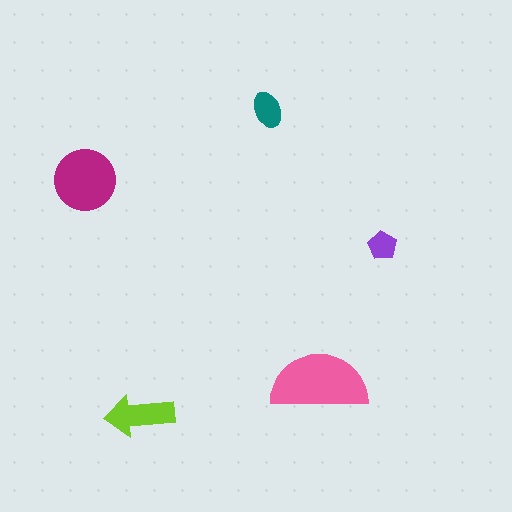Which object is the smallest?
The purple pentagon.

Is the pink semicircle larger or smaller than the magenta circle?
Larger.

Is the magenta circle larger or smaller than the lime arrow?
Larger.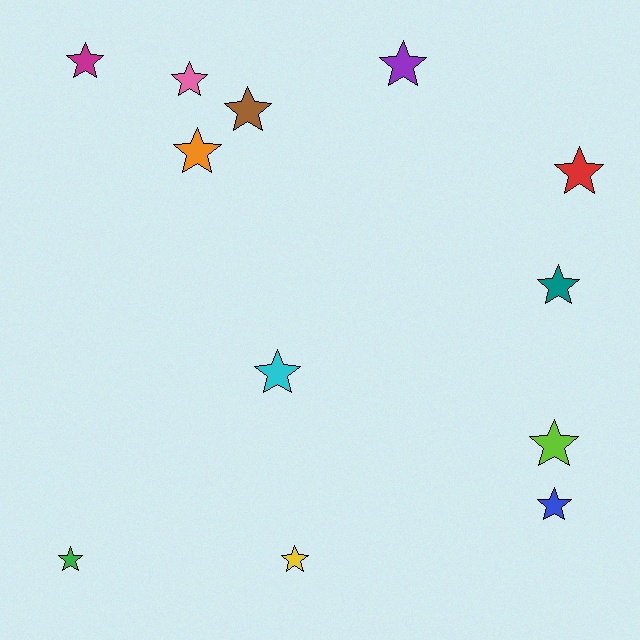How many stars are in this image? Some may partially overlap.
There are 12 stars.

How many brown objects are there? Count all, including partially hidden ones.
There is 1 brown object.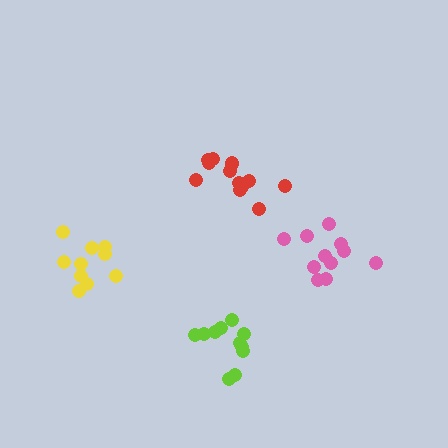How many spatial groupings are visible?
There are 4 spatial groupings.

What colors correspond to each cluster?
The clusters are colored: lime, pink, red, yellow.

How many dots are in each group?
Group 1: 11 dots, Group 2: 11 dots, Group 3: 13 dots, Group 4: 10 dots (45 total).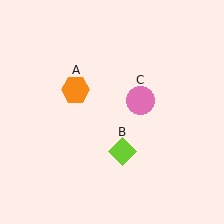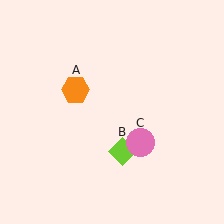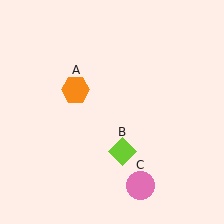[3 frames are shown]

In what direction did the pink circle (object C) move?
The pink circle (object C) moved down.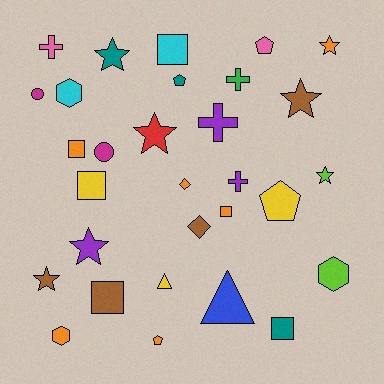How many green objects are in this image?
There is 1 green object.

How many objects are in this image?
There are 30 objects.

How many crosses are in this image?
There are 4 crosses.